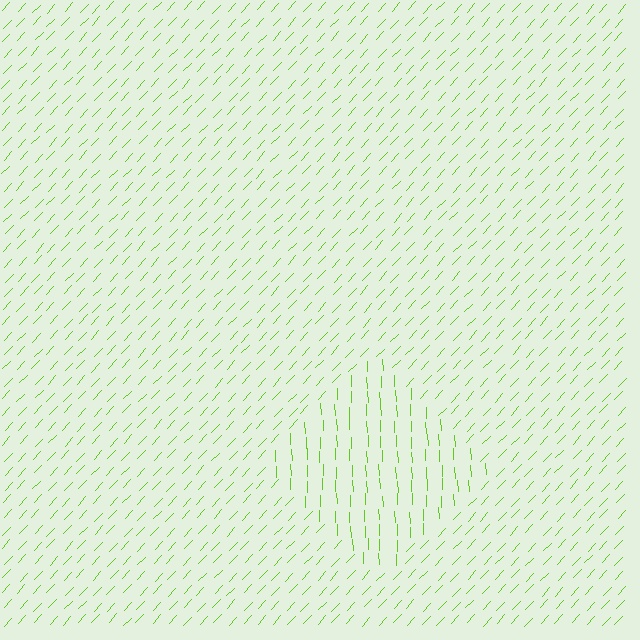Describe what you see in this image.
The image is filled with small lime line segments. A diamond region in the image has lines oriented differently from the surrounding lines, creating a visible texture boundary.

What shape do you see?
I see a diamond.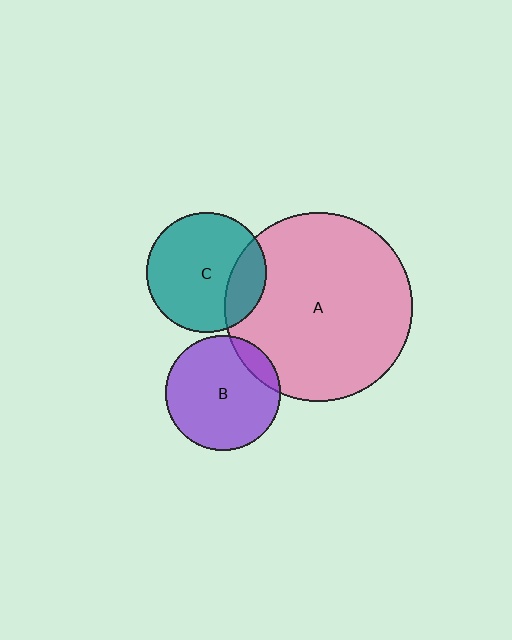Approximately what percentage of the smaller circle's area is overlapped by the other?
Approximately 10%.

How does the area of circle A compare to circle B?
Approximately 2.7 times.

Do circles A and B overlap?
Yes.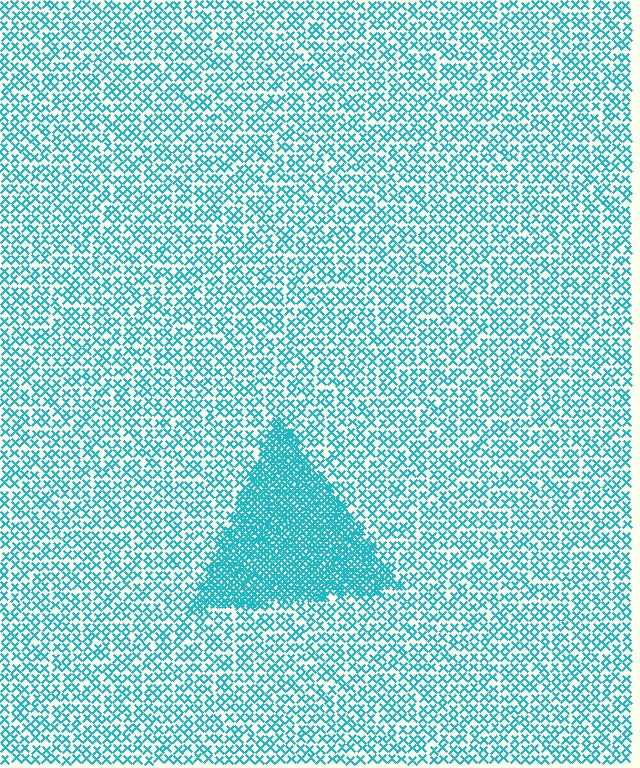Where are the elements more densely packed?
The elements are more densely packed inside the triangle boundary.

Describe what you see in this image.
The image contains small cyan elements arranged at two different densities. A triangle-shaped region is visible where the elements are more densely packed than the surrounding area.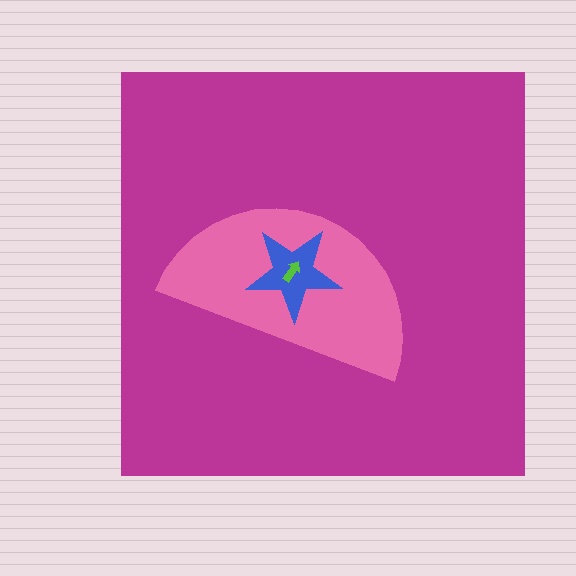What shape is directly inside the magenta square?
The pink semicircle.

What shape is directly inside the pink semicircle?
The blue star.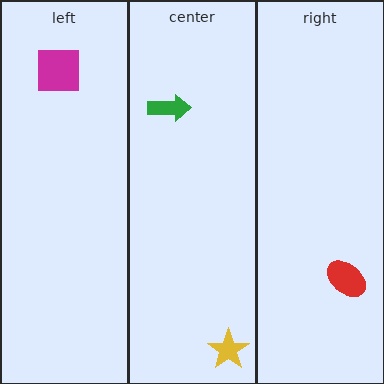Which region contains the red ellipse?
The right region.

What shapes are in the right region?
The red ellipse.